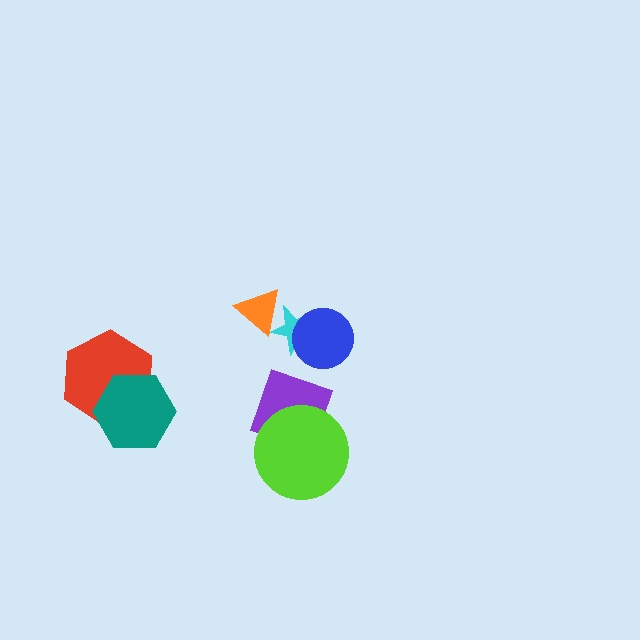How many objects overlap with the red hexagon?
1 object overlaps with the red hexagon.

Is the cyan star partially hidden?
Yes, it is partially covered by another shape.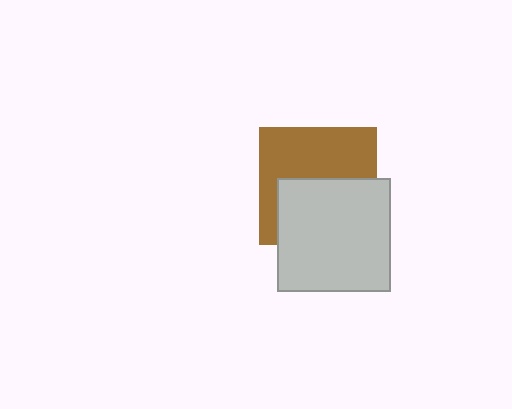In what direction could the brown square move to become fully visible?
The brown square could move up. That would shift it out from behind the light gray square entirely.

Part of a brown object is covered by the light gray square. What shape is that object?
It is a square.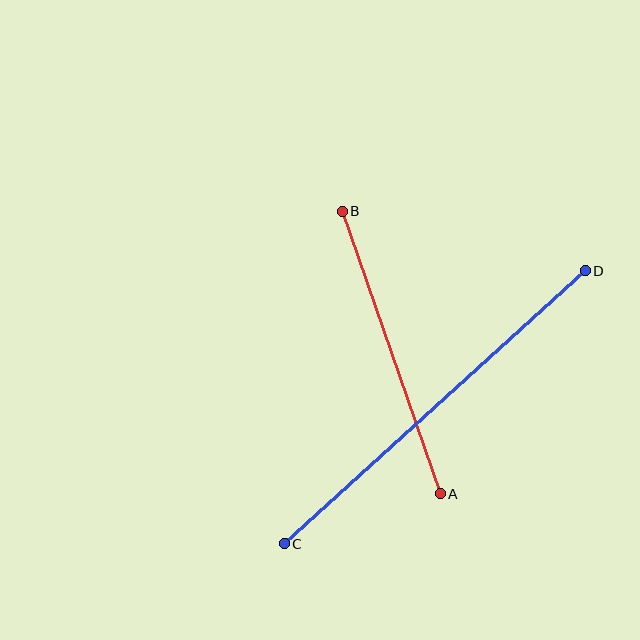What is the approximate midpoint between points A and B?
The midpoint is at approximately (391, 353) pixels.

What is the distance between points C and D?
The distance is approximately 406 pixels.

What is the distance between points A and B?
The distance is approximately 299 pixels.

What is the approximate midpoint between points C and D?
The midpoint is at approximately (435, 407) pixels.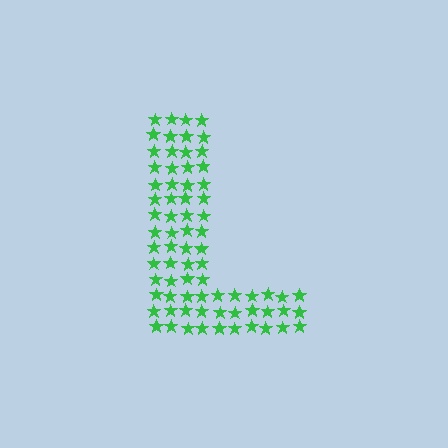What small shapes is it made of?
It is made of small stars.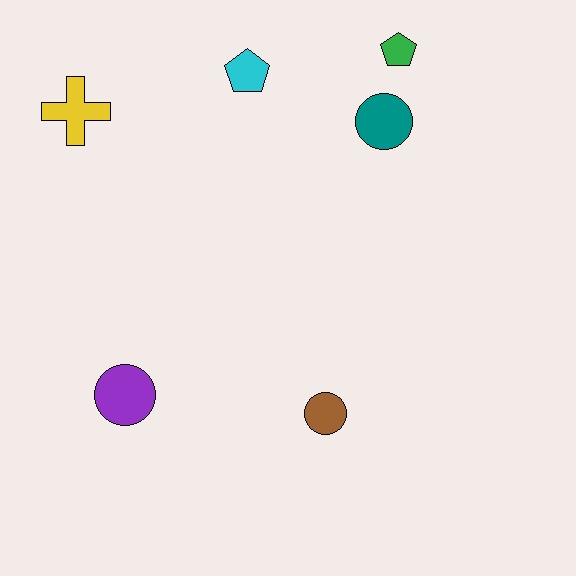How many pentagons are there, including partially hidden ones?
There are 2 pentagons.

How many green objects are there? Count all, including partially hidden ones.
There is 1 green object.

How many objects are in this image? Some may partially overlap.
There are 6 objects.